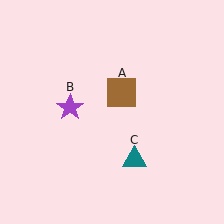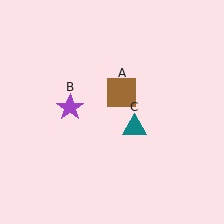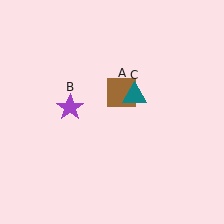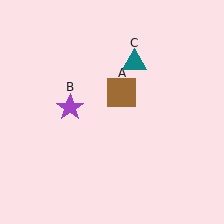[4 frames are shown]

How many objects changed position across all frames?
1 object changed position: teal triangle (object C).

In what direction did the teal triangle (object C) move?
The teal triangle (object C) moved up.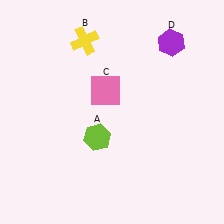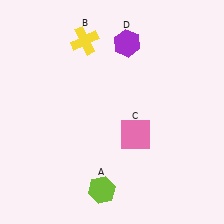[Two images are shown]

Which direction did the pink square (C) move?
The pink square (C) moved down.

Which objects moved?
The objects that moved are: the lime hexagon (A), the pink square (C), the purple hexagon (D).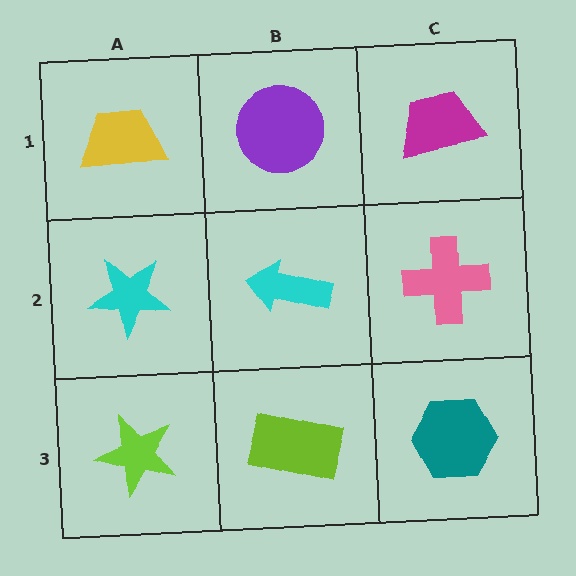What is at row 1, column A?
A yellow trapezoid.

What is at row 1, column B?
A purple circle.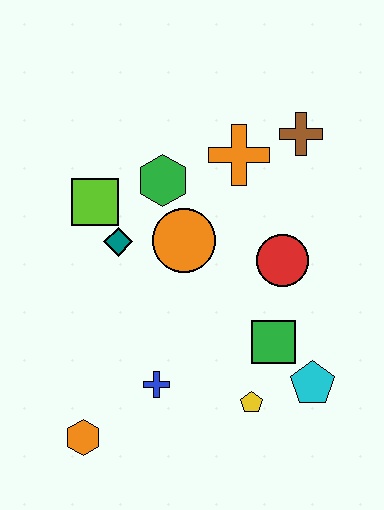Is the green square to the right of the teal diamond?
Yes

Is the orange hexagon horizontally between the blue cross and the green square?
No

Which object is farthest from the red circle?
The orange hexagon is farthest from the red circle.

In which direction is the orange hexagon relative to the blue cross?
The orange hexagon is to the left of the blue cross.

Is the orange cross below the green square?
No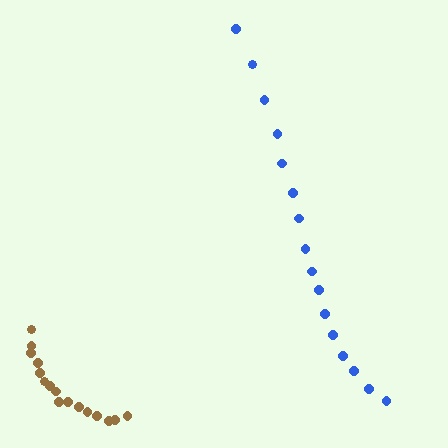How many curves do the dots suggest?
There are 2 distinct paths.